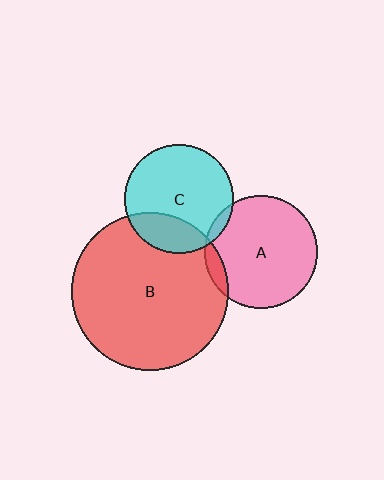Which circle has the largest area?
Circle B (red).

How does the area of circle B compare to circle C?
Approximately 2.1 times.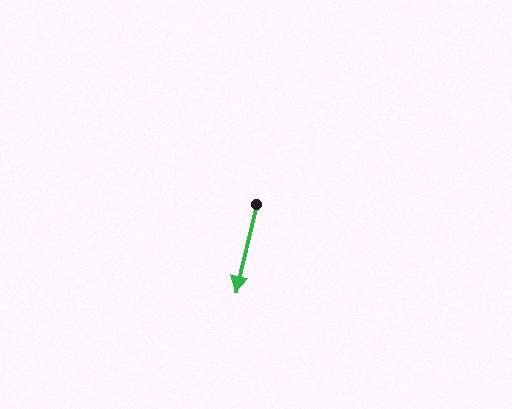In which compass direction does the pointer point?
South.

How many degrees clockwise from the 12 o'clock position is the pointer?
Approximately 193 degrees.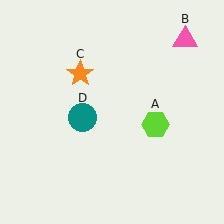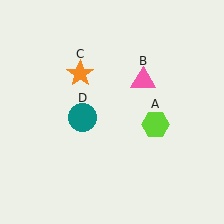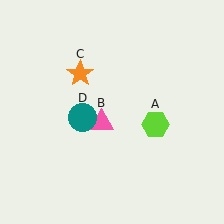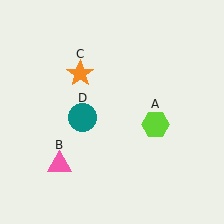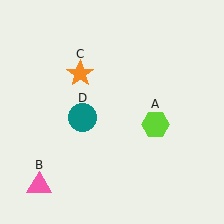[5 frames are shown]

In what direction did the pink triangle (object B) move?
The pink triangle (object B) moved down and to the left.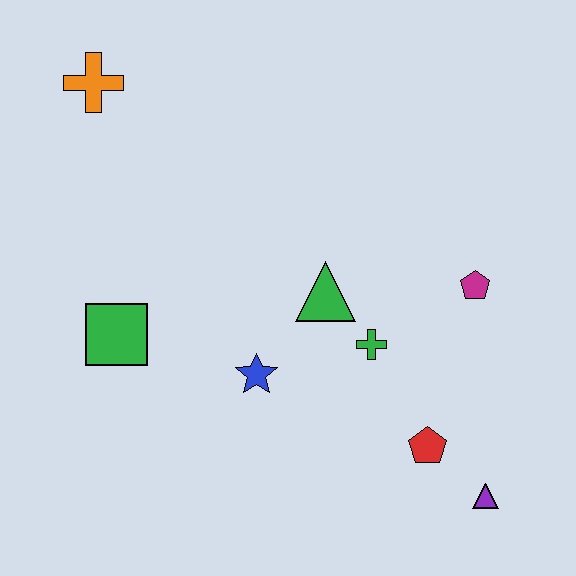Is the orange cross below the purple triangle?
No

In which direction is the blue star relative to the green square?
The blue star is to the right of the green square.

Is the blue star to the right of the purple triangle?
No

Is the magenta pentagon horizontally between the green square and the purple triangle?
Yes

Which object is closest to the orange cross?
The green square is closest to the orange cross.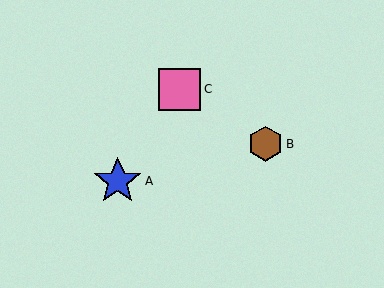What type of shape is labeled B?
Shape B is a brown hexagon.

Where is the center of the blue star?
The center of the blue star is at (118, 181).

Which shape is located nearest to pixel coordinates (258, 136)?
The brown hexagon (labeled B) at (265, 144) is nearest to that location.